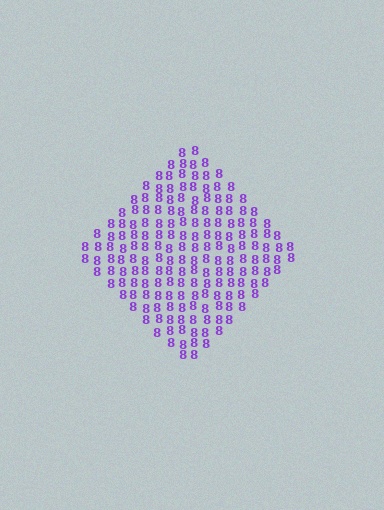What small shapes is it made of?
It is made of small digit 8's.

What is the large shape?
The large shape is a diamond.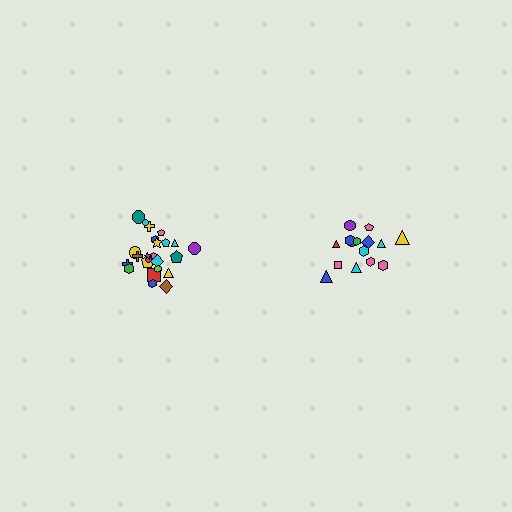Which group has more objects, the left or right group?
The left group.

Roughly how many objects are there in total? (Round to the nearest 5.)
Roughly 40 objects in total.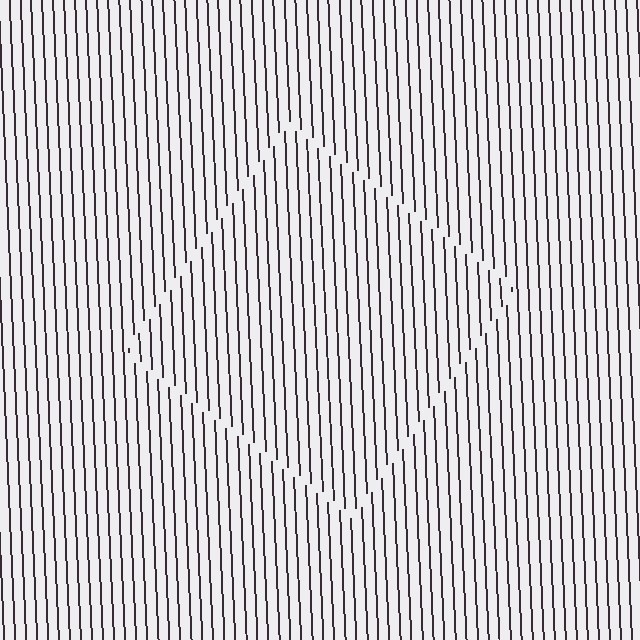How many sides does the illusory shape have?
4 sides — the line-ends trace a square.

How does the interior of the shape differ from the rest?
The interior of the shape contains the same grating, shifted by half a period — the contour is defined by the phase discontinuity where line-ends from the inner and outer gratings abut.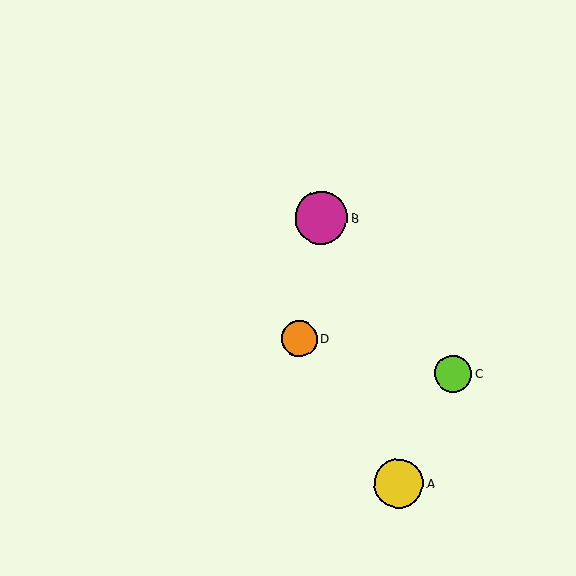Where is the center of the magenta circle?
The center of the magenta circle is at (321, 218).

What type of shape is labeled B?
Shape B is a magenta circle.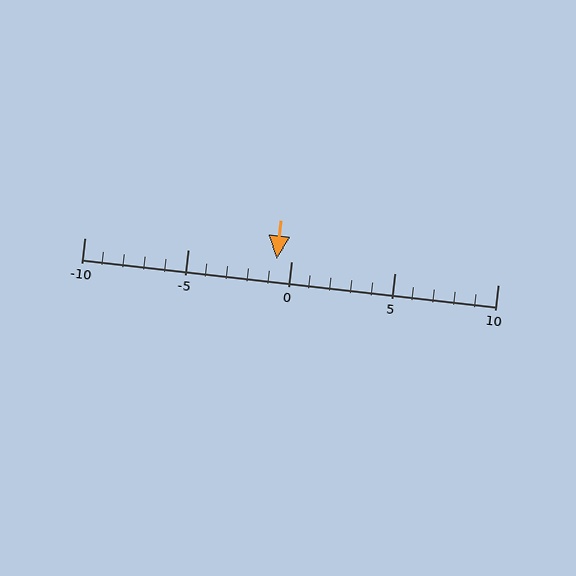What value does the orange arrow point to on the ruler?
The orange arrow points to approximately -1.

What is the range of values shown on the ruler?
The ruler shows values from -10 to 10.